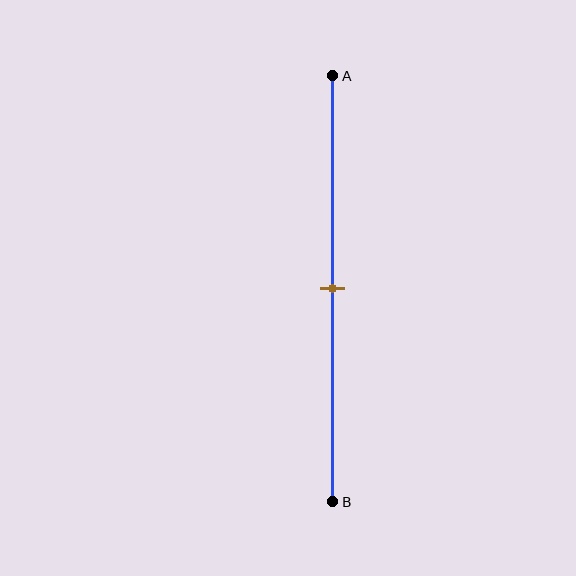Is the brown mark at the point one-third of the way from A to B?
No, the mark is at about 50% from A, not at the 33% one-third point.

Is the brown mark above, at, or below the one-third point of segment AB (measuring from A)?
The brown mark is below the one-third point of segment AB.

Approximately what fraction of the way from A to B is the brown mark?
The brown mark is approximately 50% of the way from A to B.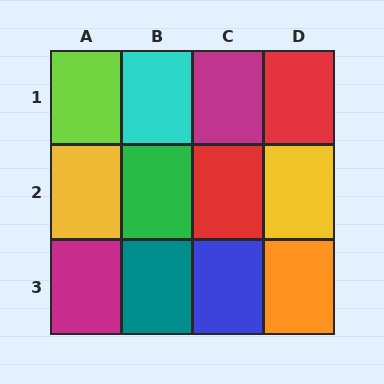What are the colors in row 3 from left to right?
Magenta, teal, blue, orange.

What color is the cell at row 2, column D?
Yellow.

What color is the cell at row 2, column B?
Green.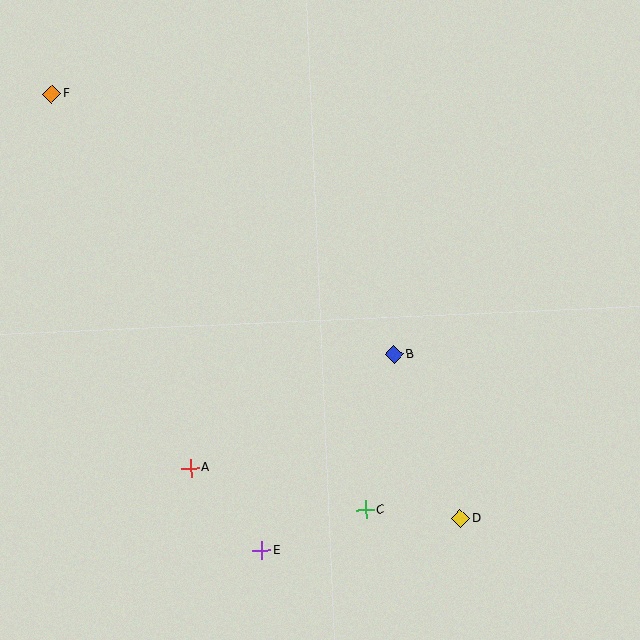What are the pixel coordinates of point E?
Point E is at (262, 551).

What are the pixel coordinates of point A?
Point A is at (191, 468).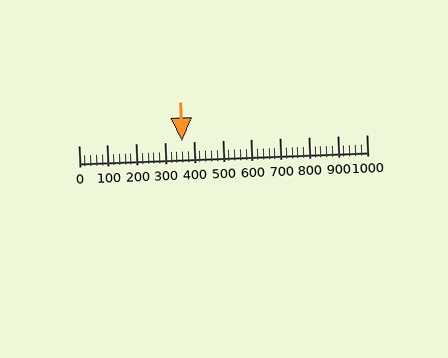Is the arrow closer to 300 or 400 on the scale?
The arrow is closer to 400.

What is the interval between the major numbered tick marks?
The major tick marks are spaced 100 units apart.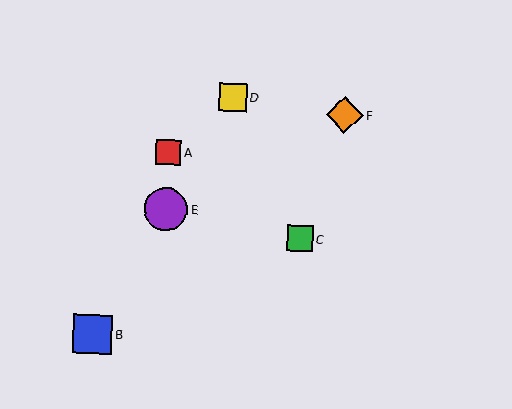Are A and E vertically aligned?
Yes, both are at x≈168.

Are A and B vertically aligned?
No, A is at x≈168 and B is at x≈93.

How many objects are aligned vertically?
2 objects (A, E) are aligned vertically.